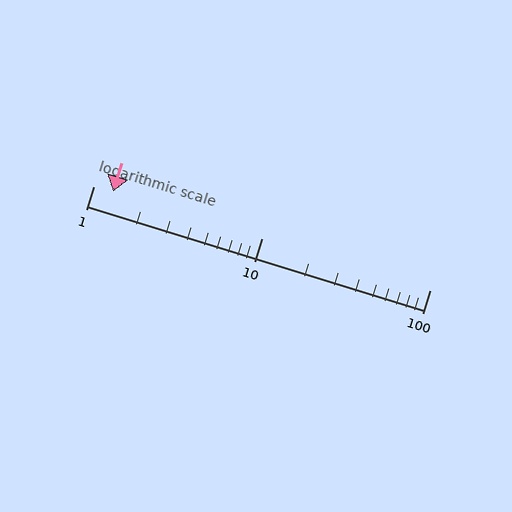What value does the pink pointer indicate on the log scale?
The pointer indicates approximately 1.3.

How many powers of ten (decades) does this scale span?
The scale spans 2 decades, from 1 to 100.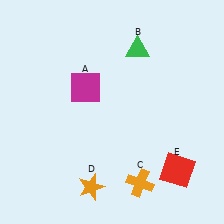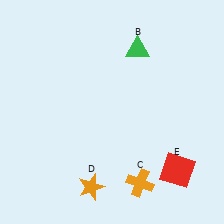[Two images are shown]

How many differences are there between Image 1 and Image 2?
There is 1 difference between the two images.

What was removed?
The magenta square (A) was removed in Image 2.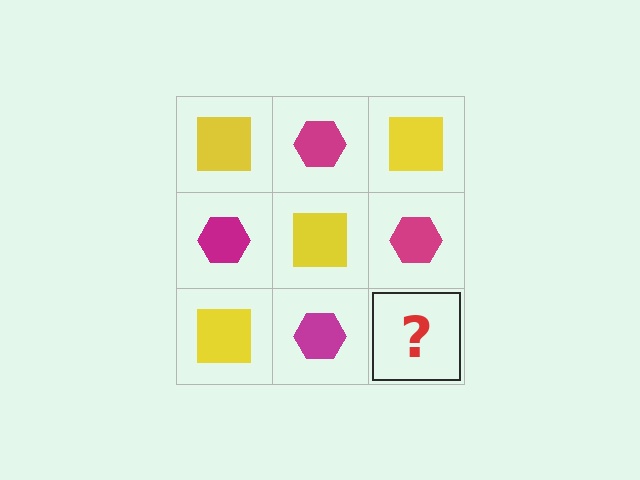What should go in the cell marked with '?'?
The missing cell should contain a yellow square.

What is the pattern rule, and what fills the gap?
The rule is that it alternates yellow square and magenta hexagon in a checkerboard pattern. The gap should be filled with a yellow square.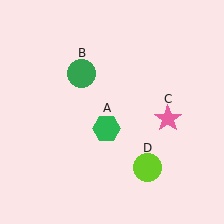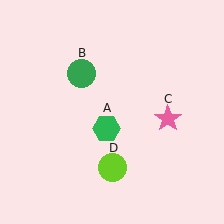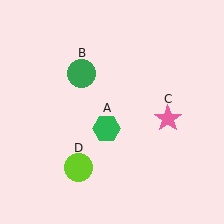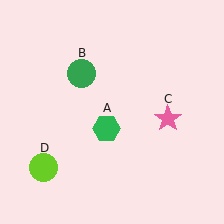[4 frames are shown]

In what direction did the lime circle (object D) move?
The lime circle (object D) moved left.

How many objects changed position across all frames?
1 object changed position: lime circle (object D).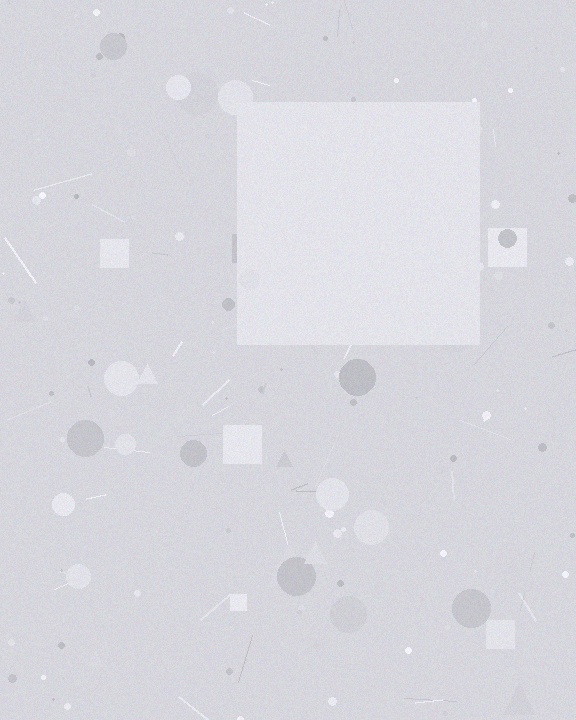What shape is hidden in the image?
A square is hidden in the image.